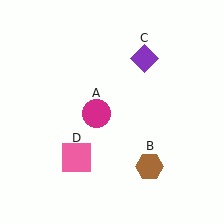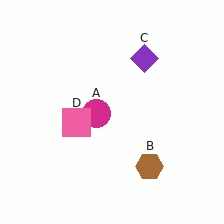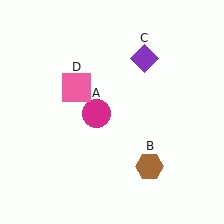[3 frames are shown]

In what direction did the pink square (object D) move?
The pink square (object D) moved up.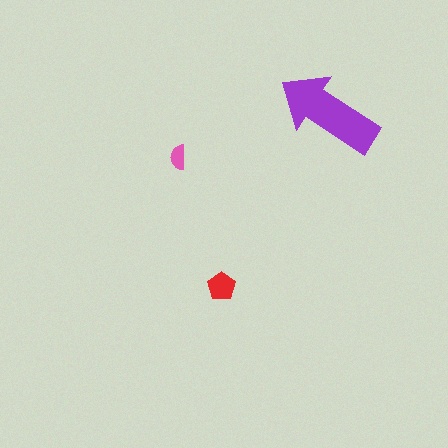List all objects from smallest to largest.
The pink semicircle, the red pentagon, the purple arrow.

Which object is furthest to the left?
The pink semicircle is leftmost.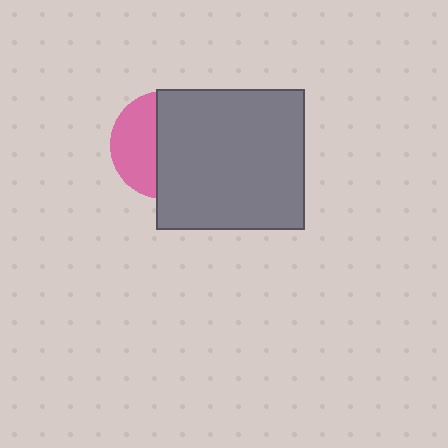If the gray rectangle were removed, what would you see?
You would see the complete pink circle.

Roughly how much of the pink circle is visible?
A small part of it is visible (roughly 40%).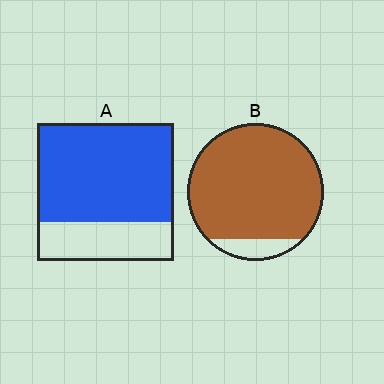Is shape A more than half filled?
Yes.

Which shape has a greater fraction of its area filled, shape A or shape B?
Shape B.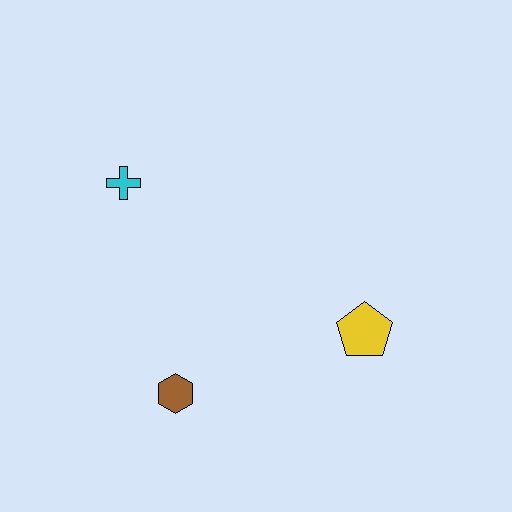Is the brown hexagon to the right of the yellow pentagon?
No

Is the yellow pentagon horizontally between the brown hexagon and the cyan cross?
No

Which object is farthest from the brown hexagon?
The cyan cross is farthest from the brown hexagon.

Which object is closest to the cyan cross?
The brown hexagon is closest to the cyan cross.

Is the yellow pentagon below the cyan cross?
Yes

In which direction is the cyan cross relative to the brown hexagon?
The cyan cross is above the brown hexagon.